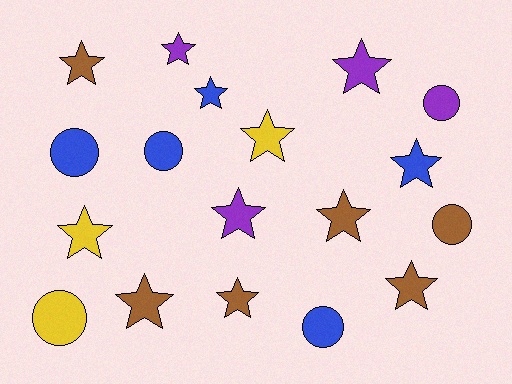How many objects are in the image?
There are 18 objects.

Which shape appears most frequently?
Star, with 12 objects.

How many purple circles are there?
There is 1 purple circle.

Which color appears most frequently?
Brown, with 6 objects.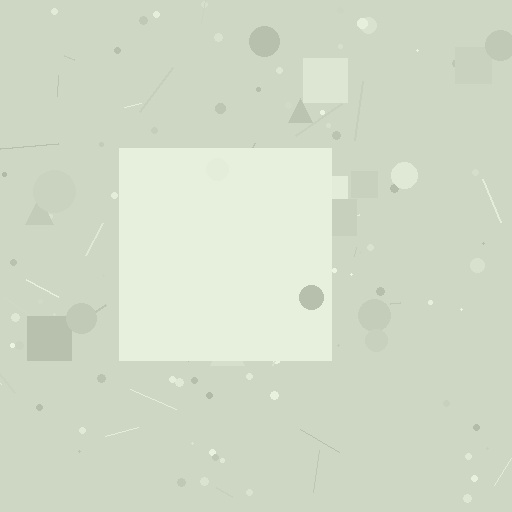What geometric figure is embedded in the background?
A square is embedded in the background.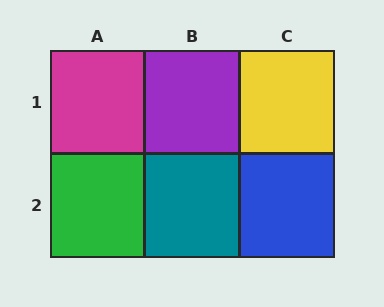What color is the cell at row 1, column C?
Yellow.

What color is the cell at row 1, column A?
Magenta.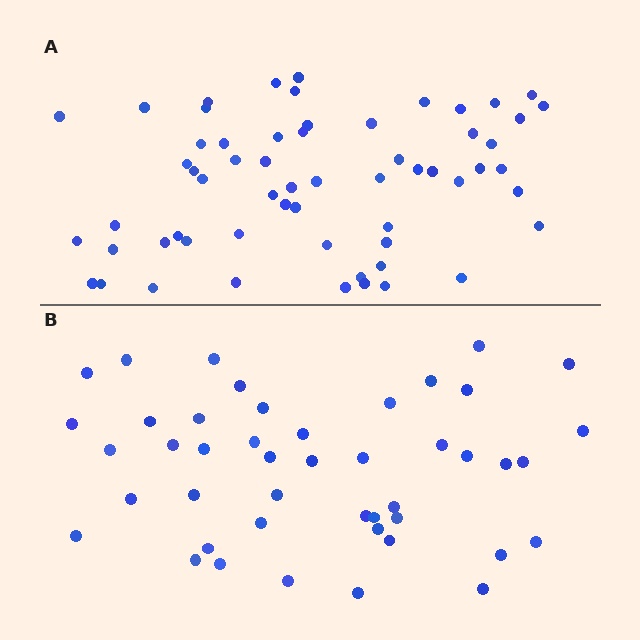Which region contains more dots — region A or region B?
Region A (the top region) has more dots.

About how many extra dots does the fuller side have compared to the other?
Region A has approximately 15 more dots than region B.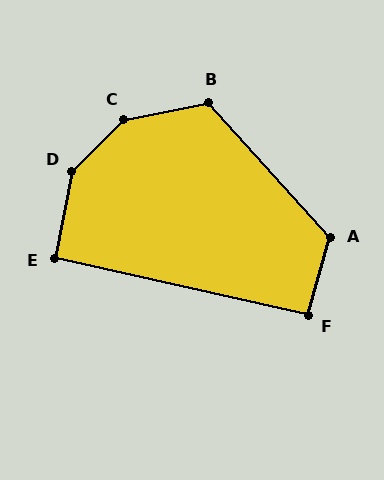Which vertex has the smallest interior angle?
E, at approximately 92 degrees.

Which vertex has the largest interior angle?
C, at approximately 146 degrees.